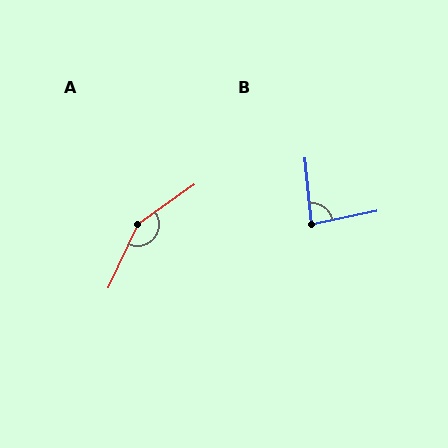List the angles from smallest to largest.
B (84°), A (151°).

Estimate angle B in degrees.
Approximately 84 degrees.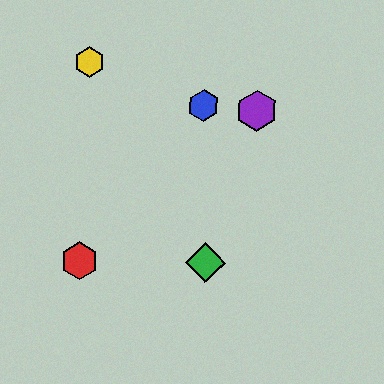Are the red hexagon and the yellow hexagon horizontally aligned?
No, the red hexagon is at y≈261 and the yellow hexagon is at y≈62.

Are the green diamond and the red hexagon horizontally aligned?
Yes, both are at y≈263.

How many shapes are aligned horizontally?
2 shapes (the red hexagon, the green diamond) are aligned horizontally.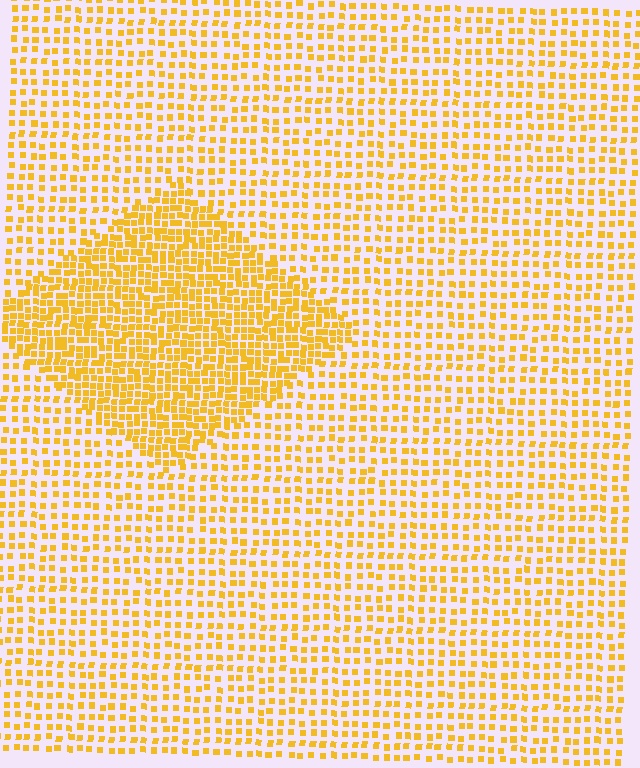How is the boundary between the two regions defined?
The boundary is defined by a change in element density (approximately 2.0x ratio). All elements are the same color, size, and shape.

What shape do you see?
I see a diamond.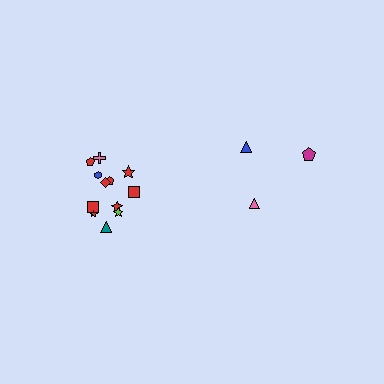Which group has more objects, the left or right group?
The left group.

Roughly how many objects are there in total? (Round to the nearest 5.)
Roughly 15 objects in total.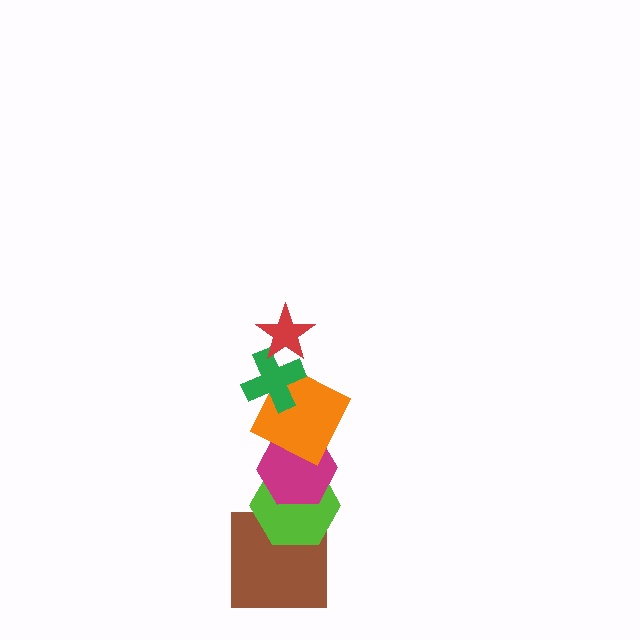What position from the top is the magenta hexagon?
The magenta hexagon is 4th from the top.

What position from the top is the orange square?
The orange square is 3rd from the top.